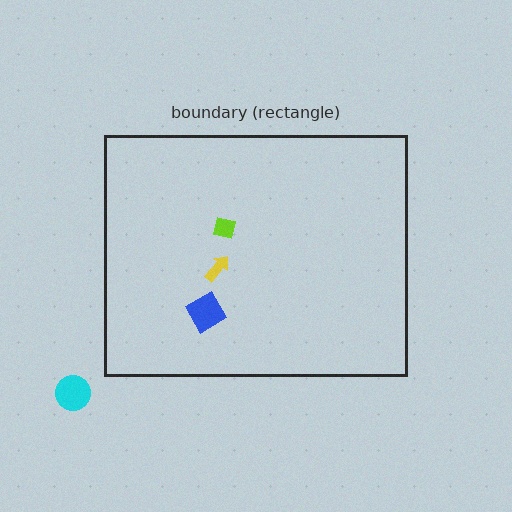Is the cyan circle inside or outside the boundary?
Outside.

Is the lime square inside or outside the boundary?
Inside.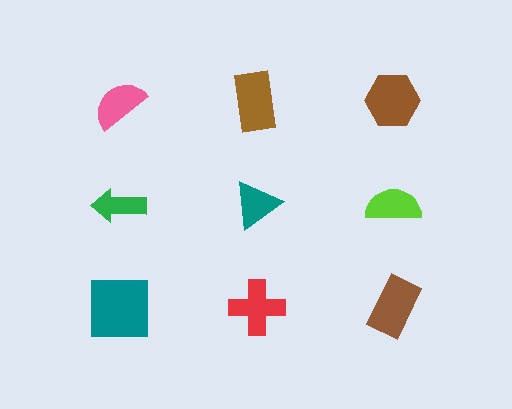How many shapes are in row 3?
3 shapes.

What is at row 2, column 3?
A lime semicircle.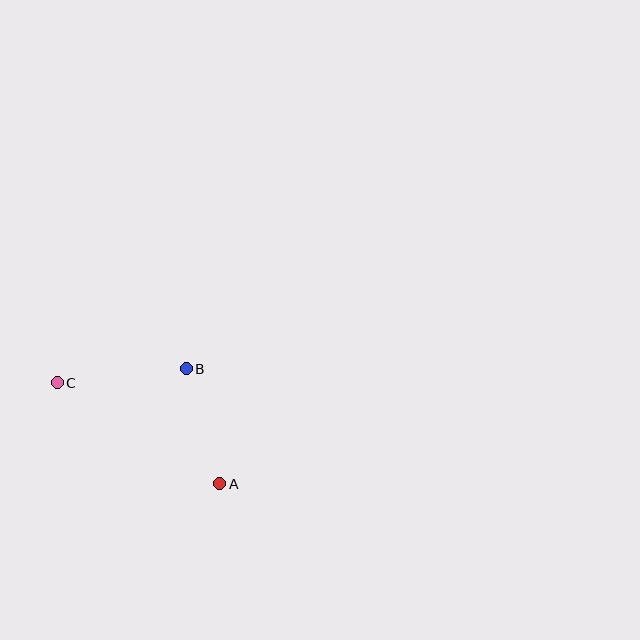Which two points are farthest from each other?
Points A and C are farthest from each other.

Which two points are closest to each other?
Points A and B are closest to each other.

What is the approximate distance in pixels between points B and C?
The distance between B and C is approximately 129 pixels.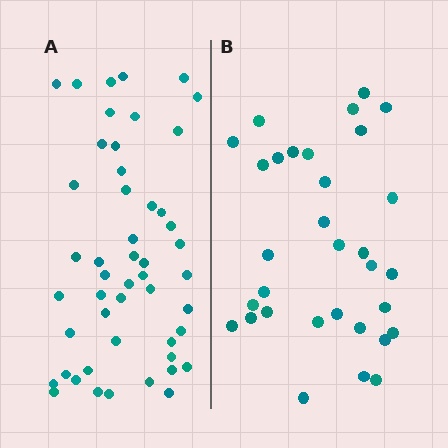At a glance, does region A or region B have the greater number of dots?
Region A (the left region) has more dots.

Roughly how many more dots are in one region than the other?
Region A has approximately 15 more dots than region B.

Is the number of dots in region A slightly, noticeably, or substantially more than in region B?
Region A has substantially more. The ratio is roughly 1.5 to 1.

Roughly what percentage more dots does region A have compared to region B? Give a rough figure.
About 55% more.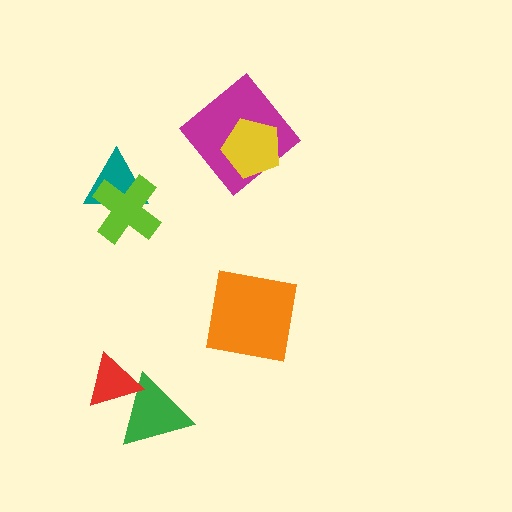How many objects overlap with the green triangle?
1 object overlaps with the green triangle.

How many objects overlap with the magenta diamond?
1 object overlaps with the magenta diamond.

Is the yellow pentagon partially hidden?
No, no other shape covers it.